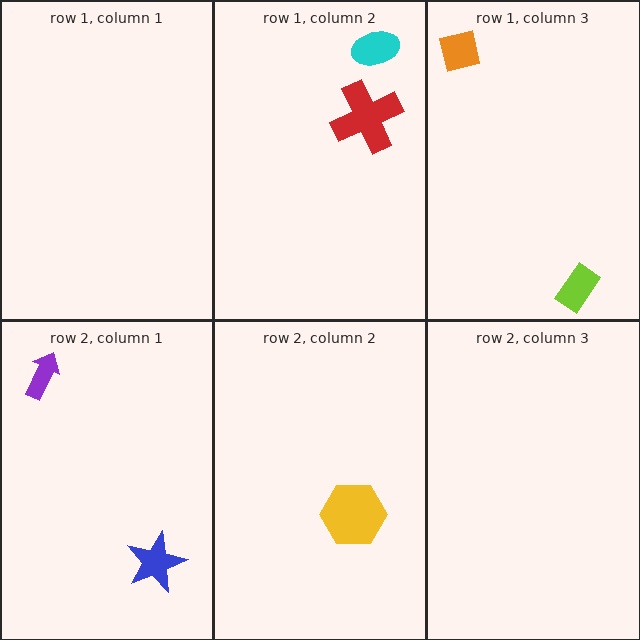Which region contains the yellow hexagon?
The row 2, column 2 region.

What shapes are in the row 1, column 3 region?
The lime rectangle, the orange square.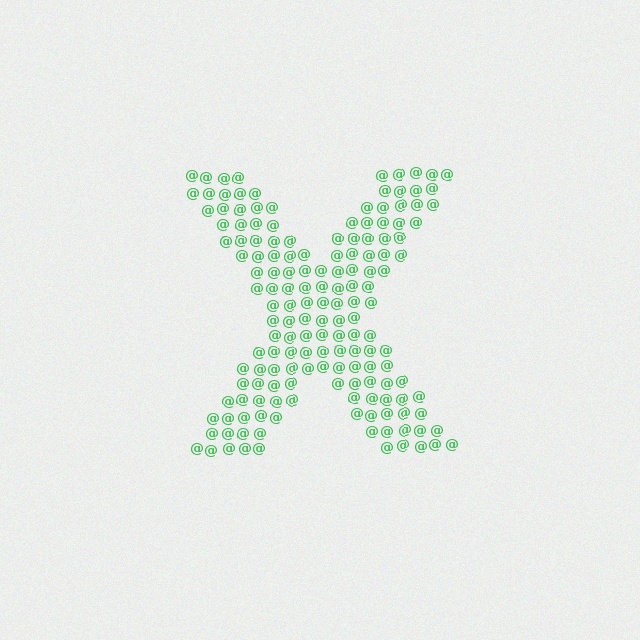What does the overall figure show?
The overall figure shows the letter X.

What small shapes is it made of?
It is made of small at signs.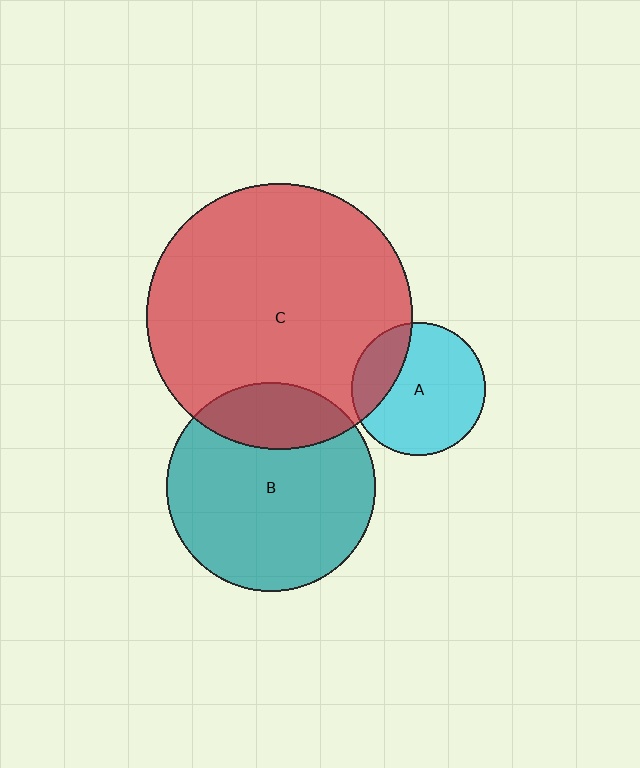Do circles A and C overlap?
Yes.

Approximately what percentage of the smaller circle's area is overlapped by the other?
Approximately 25%.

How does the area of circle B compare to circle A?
Approximately 2.4 times.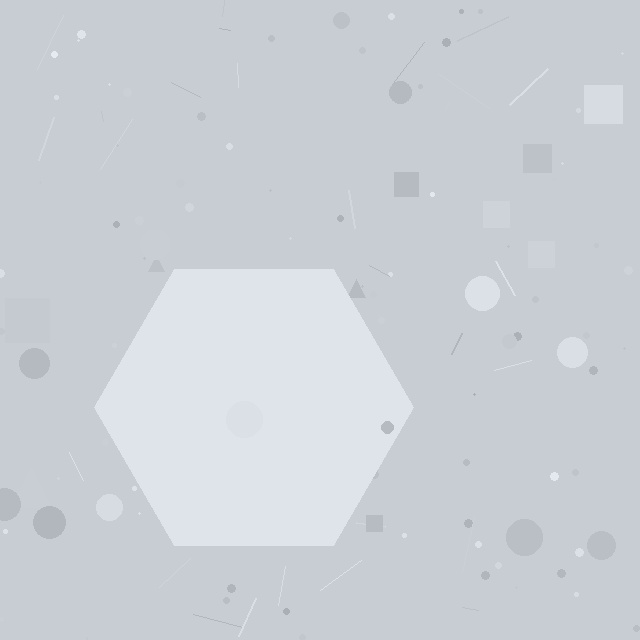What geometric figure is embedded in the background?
A hexagon is embedded in the background.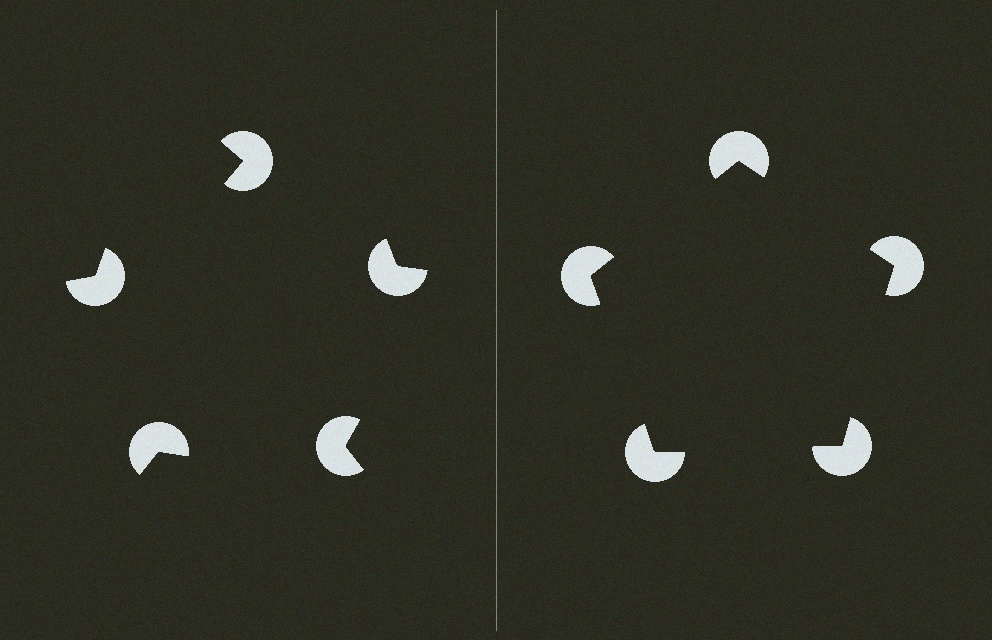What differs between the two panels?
The pac-man discs are positioned identically on both sides; only the wedge orientations differ. On the right they align to a pentagon; on the left they are misaligned.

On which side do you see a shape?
An illusory pentagon appears on the right side. On the left side the wedge cuts are rotated, so no coherent shape forms.